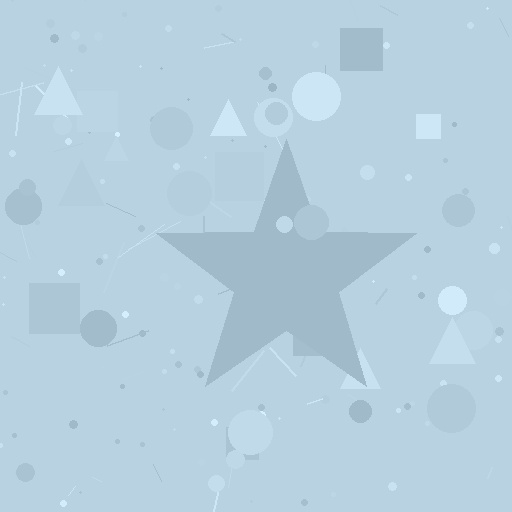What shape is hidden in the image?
A star is hidden in the image.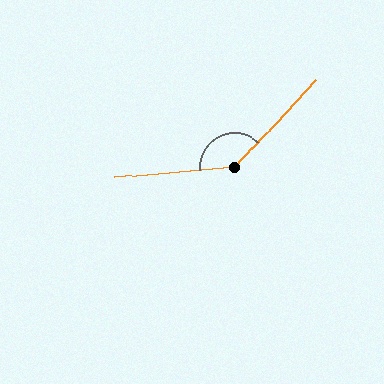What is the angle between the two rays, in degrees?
Approximately 137 degrees.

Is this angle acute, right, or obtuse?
It is obtuse.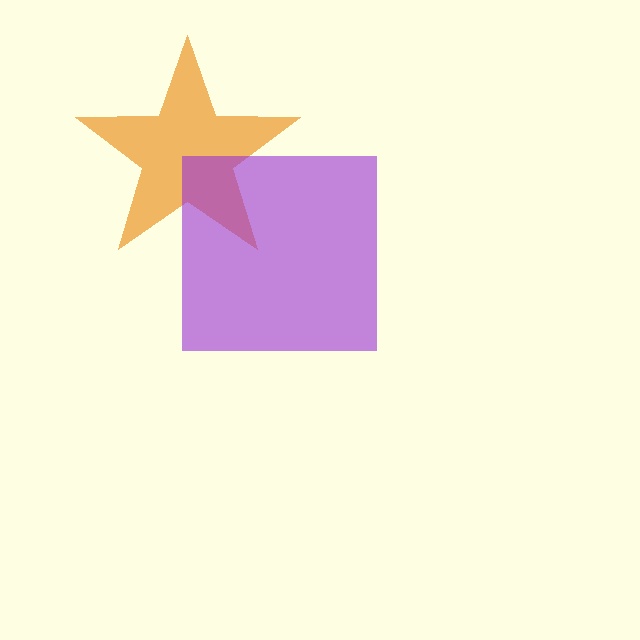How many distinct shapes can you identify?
There are 2 distinct shapes: an orange star, a purple square.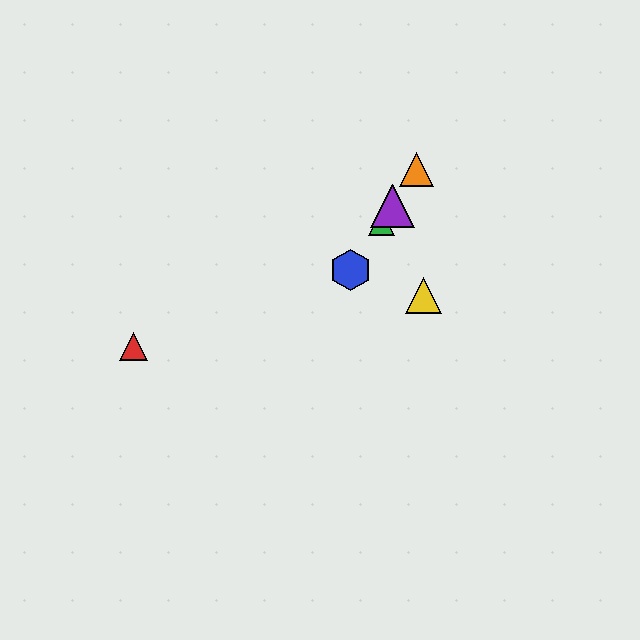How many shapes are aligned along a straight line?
4 shapes (the blue hexagon, the green triangle, the purple triangle, the orange triangle) are aligned along a straight line.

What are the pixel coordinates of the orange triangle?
The orange triangle is at (416, 170).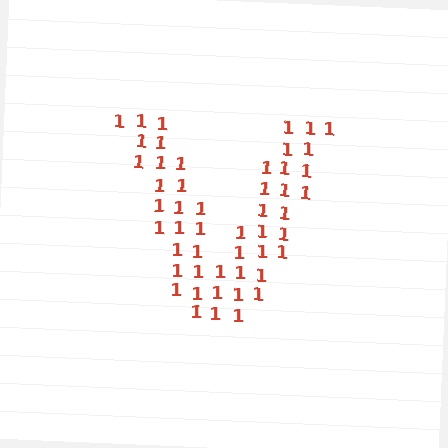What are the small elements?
The small elements are digit 1's.